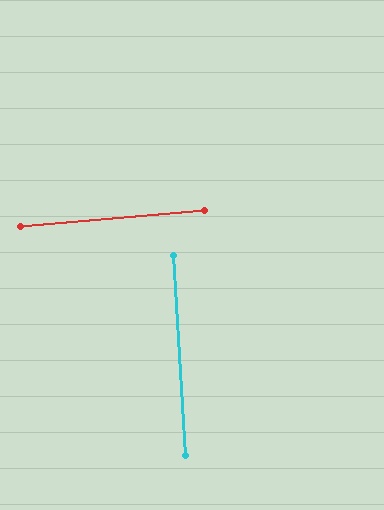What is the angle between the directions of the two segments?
Approximately 89 degrees.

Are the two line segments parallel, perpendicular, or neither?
Perpendicular — they meet at approximately 89°.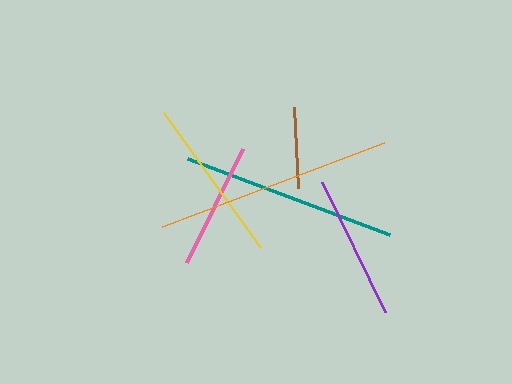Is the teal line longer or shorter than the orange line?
The orange line is longer than the teal line.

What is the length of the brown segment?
The brown segment is approximately 80 pixels long.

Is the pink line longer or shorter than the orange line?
The orange line is longer than the pink line.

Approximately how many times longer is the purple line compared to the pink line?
The purple line is approximately 1.1 times the length of the pink line.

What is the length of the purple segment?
The purple segment is approximately 144 pixels long.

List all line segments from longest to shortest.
From longest to shortest: orange, teal, yellow, purple, pink, brown.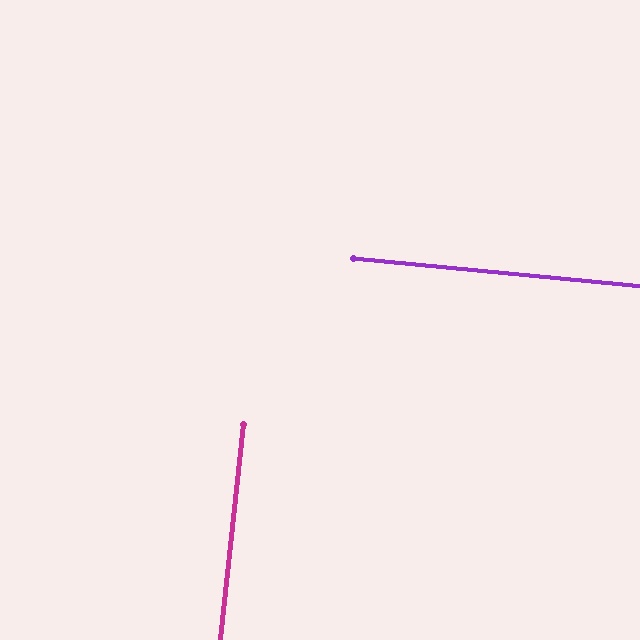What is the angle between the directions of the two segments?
Approximately 90 degrees.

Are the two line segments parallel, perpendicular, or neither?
Perpendicular — they meet at approximately 90°.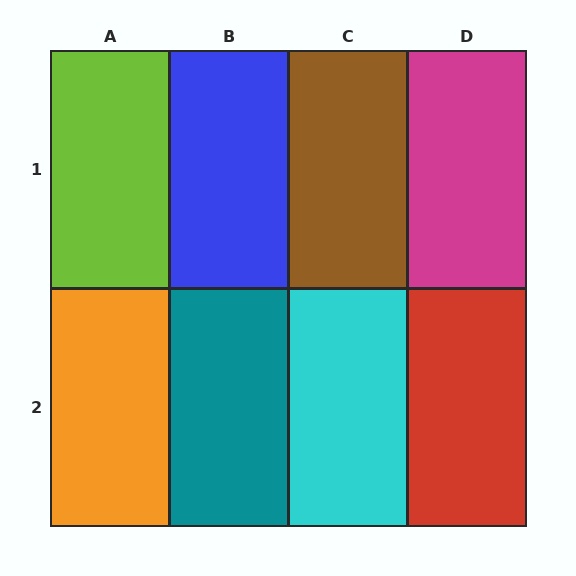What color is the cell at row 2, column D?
Red.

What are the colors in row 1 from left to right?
Lime, blue, brown, magenta.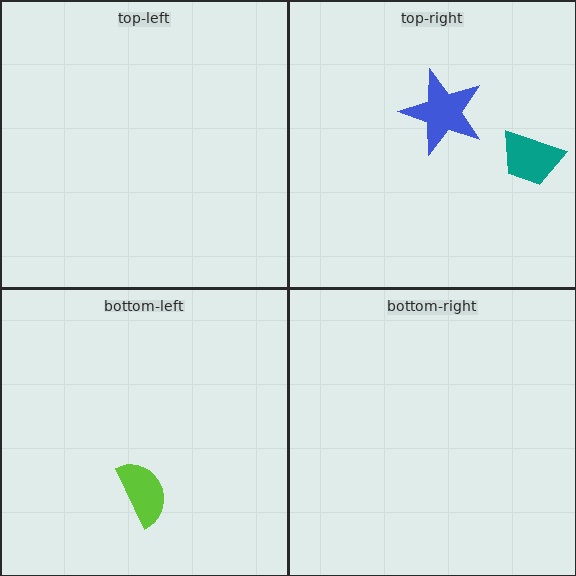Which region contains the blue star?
The top-right region.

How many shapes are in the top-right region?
2.